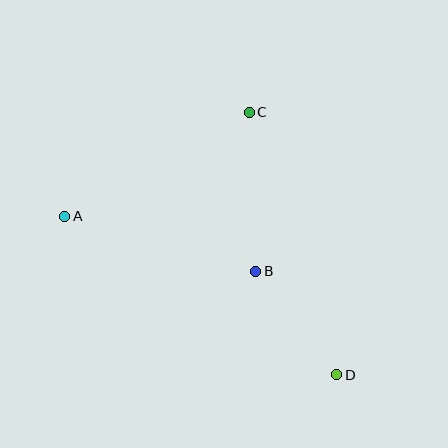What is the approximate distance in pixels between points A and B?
The distance between A and B is approximately 199 pixels.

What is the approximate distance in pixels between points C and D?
The distance between C and D is approximately 277 pixels.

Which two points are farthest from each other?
Points A and D are farthest from each other.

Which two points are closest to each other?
Points B and D are closest to each other.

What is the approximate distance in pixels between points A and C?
The distance between A and C is approximately 212 pixels.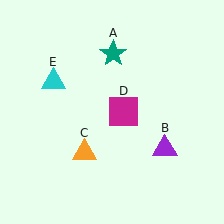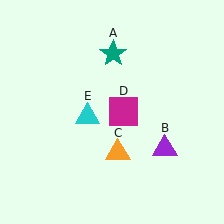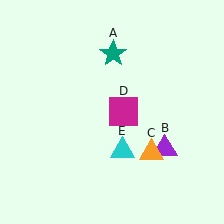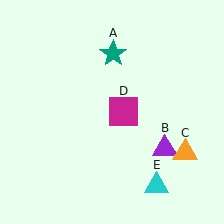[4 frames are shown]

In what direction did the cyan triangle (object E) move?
The cyan triangle (object E) moved down and to the right.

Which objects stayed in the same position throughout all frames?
Teal star (object A) and purple triangle (object B) and magenta square (object D) remained stationary.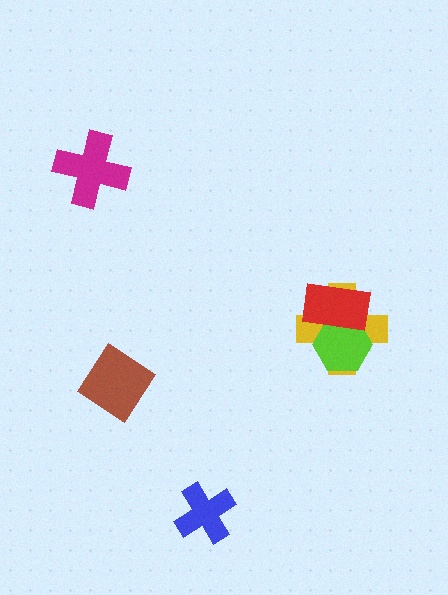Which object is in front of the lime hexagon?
The red rectangle is in front of the lime hexagon.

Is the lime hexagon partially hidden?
Yes, it is partially covered by another shape.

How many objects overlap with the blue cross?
0 objects overlap with the blue cross.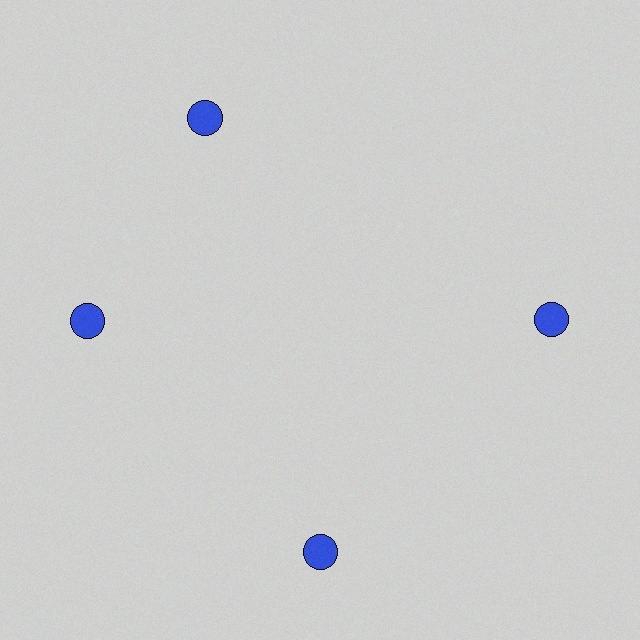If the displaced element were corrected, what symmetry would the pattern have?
It would have 4-fold rotational symmetry — the pattern would map onto itself every 90 degrees.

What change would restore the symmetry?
The symmetry would be restored by rotating it back into even spacing with its neighbors so that all 4 circles sit at equal angles and equal distance from the center.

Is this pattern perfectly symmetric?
No. The 4 blue circles are arranged in a ring, but one element near the 12 o'clock position is rotated out of alignment along the ring, breaking the 4-fold rotational symmetry.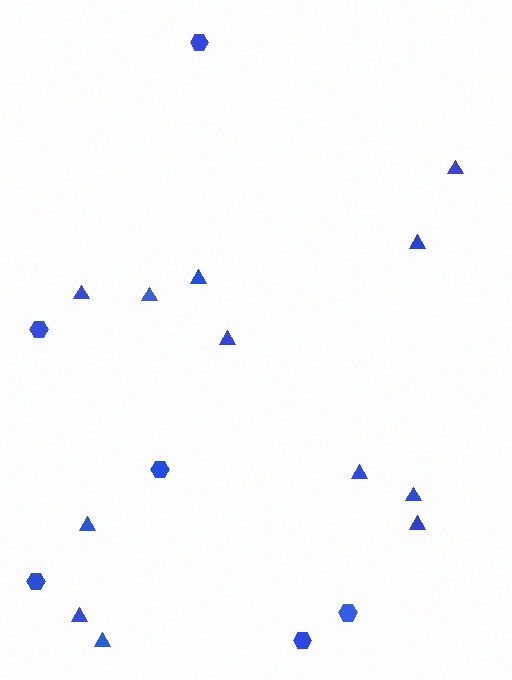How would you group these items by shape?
There are 2 groups: one group of triangles (12) and one group of hexagons (6).